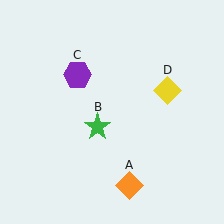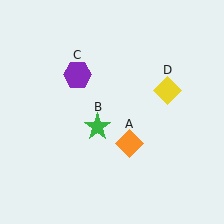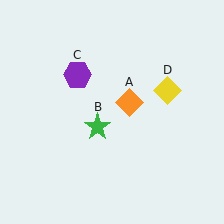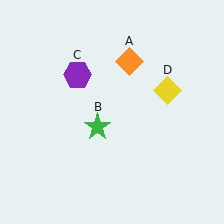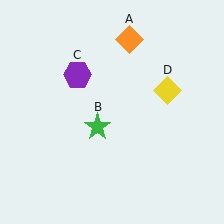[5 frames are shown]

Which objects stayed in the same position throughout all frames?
Green star (object B) and purple hexagon (object C) and yellow diamond (object D) remained stationary.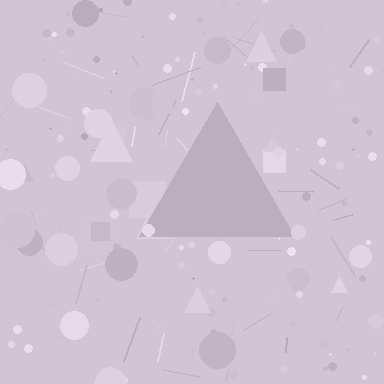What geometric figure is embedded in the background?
A triangle is embedded in the background.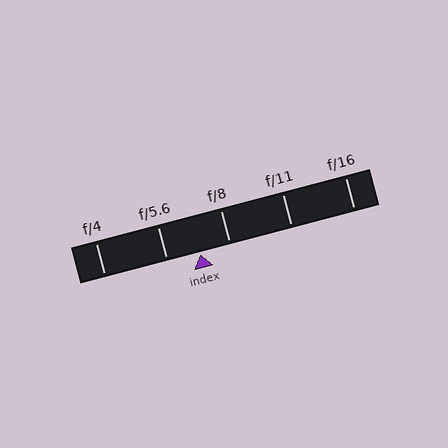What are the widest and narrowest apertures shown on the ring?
The widest aperture shown is f/4 and the narrowest is f/16.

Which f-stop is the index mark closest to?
The index mark is closest to f/8.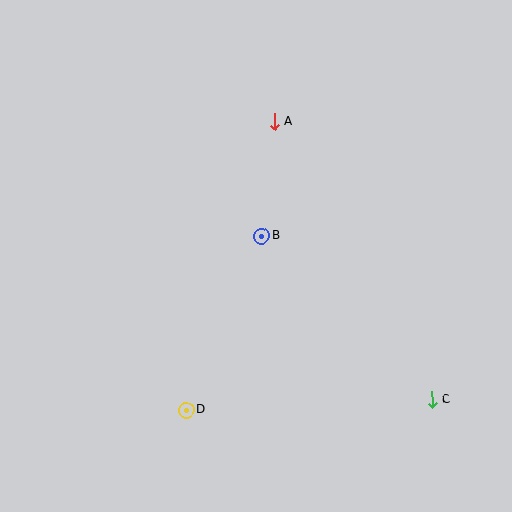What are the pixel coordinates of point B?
Point B is at (262, 236).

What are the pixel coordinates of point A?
Point A is at (275, 121).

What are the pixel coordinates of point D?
Point D is at (186, 410).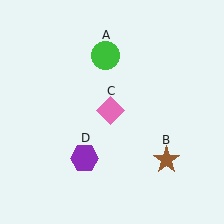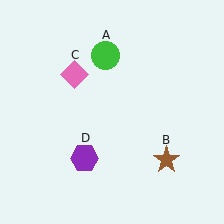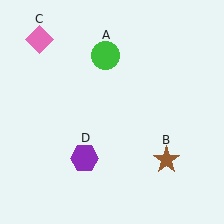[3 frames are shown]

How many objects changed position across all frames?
1 object changed position: pink diamond (object C).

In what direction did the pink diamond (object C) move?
The pink diamond (object C) moved up and to the left.